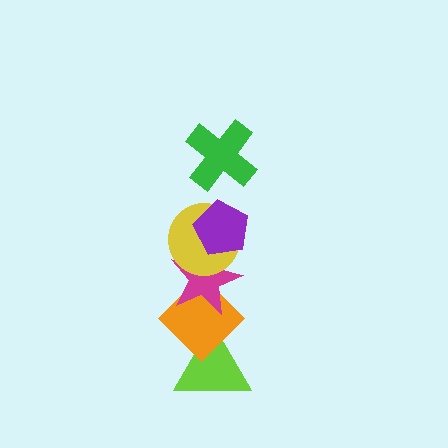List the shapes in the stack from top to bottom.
From top to bottom: the green cross, the purple pentagon, the yellow circle, the magenta star, the orange diamond, the lime triangle.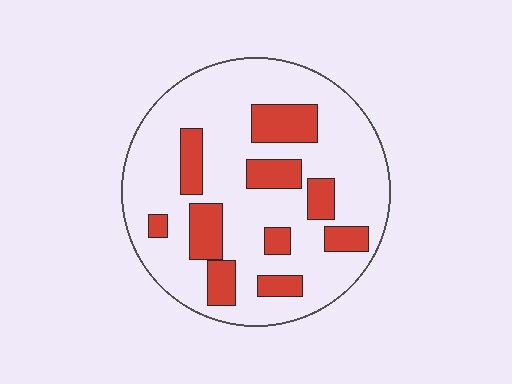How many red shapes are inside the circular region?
10.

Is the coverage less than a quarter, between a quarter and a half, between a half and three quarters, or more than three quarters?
Less than a quarter.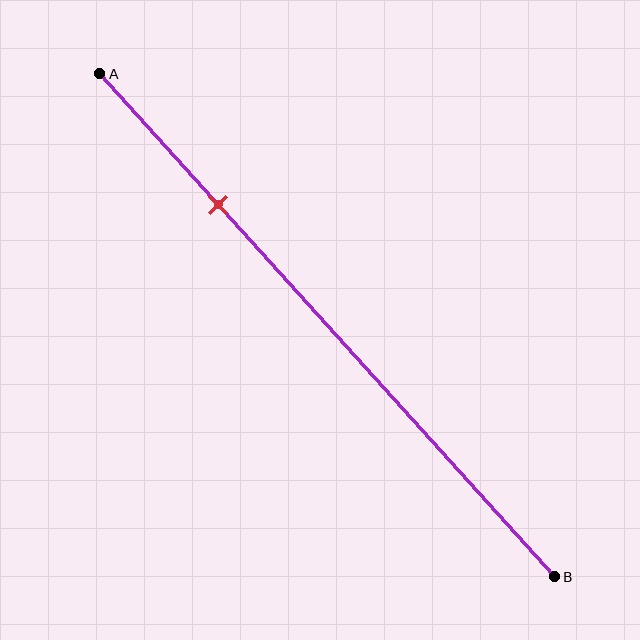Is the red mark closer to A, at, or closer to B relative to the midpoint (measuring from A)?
The red mark is closer to point A than the midpoint of segment AB.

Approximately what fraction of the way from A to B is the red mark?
The red mark is approximately 25% of the way from A to B.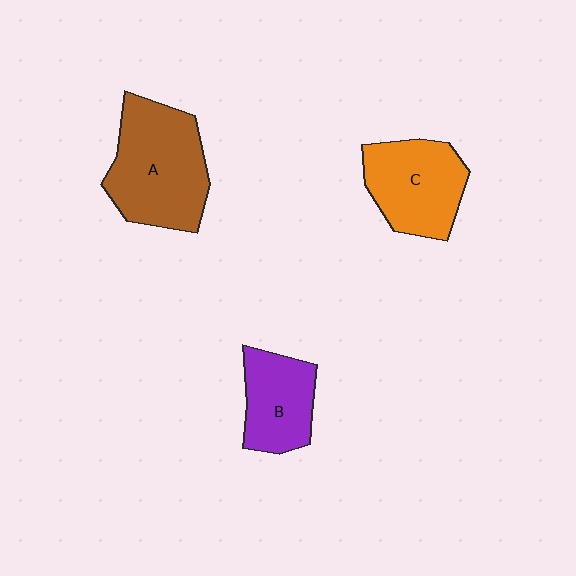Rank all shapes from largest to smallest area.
From largest to smallest: A (brown), C (orange), B (purple).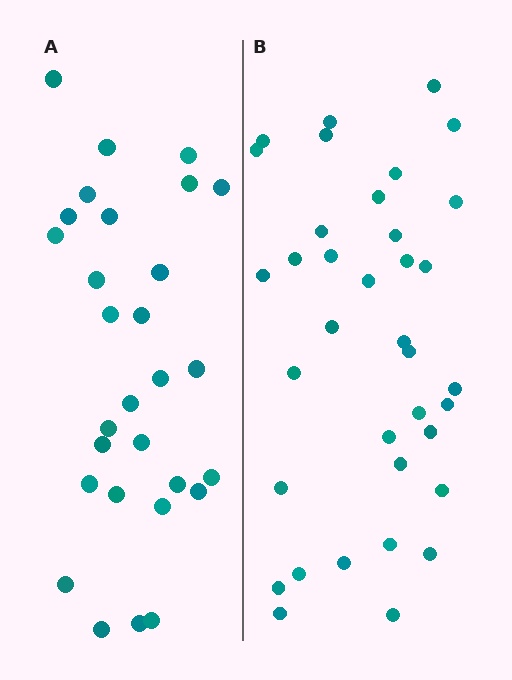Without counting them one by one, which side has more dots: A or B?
Region B (the right region) has more dots.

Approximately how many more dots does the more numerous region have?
Region B has roughly 8 or so more dots than region A.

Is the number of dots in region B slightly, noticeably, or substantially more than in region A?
Region B has only slightly more — the two regions are fairly close. The ratio is roughly 1.2 to 1.